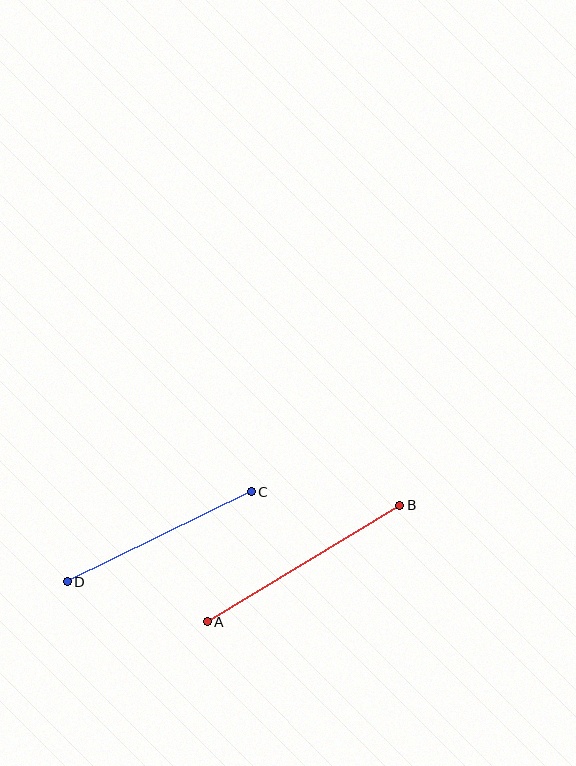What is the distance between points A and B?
The distance is approximately 225 pixels.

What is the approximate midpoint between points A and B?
The midpoint is at approximately (303, 563) pixels.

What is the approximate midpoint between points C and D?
The midpoint is at approximately (159, 537) pixels.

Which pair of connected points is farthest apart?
Points A and B are farthest apart.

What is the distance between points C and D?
The distance is approximately 205 pixels.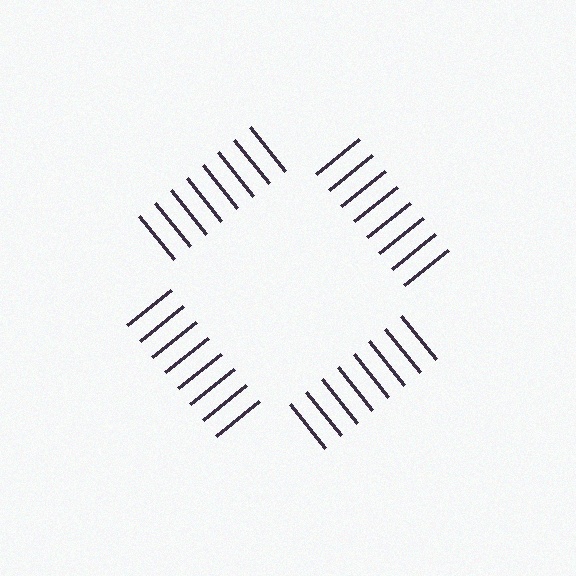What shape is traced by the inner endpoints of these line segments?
An illusory square — the line segments terminate on its edges but no continuous stroke is drawn.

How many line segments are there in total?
32 — 8 along each of the 4 edges.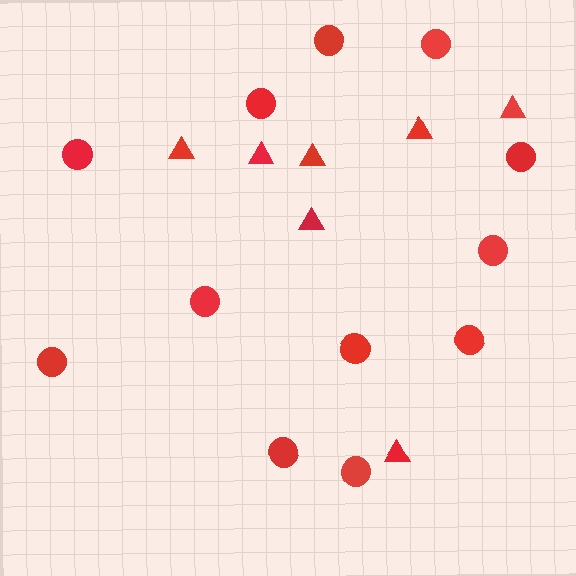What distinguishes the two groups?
There are 2 groups: one group of circles (12) and one group of triangles (7).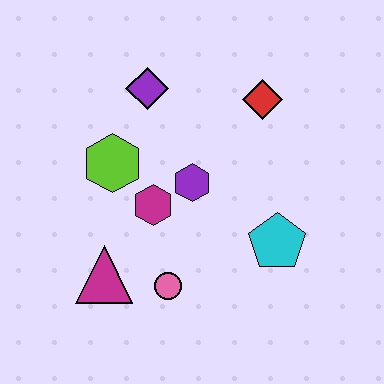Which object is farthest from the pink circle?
The red diamond is farthest from the pink circle.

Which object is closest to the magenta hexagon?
The purple hexagon is closest to the magenta hexagon.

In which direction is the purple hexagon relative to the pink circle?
The purple hexagon is above the pink circle.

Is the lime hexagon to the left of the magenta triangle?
No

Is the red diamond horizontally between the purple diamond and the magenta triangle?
No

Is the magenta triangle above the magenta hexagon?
No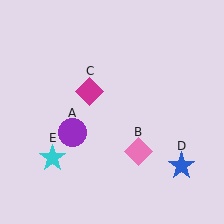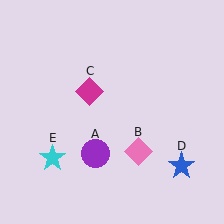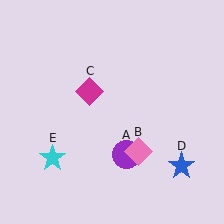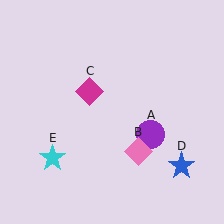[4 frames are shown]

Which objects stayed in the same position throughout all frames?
Pink diamond (object B) and magenta diamond (object C) and blue star (object D) and cyan star (object E) remained stationary.